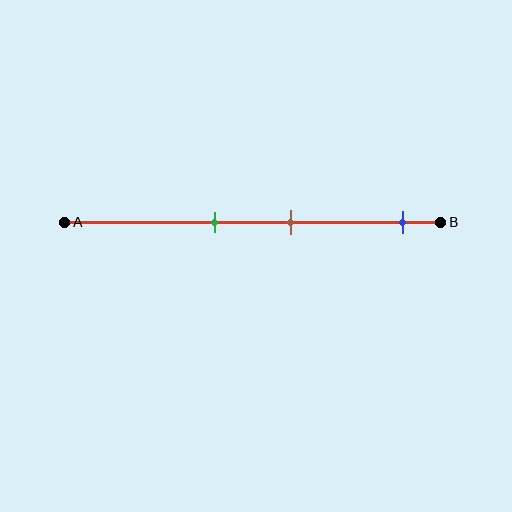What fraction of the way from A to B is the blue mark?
The blue mark is approximately 90% (0.9) of the way from A to B.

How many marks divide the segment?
There are 3 marks dividing the segment.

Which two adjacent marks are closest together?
The green and brown marks are the closest adjacent pair.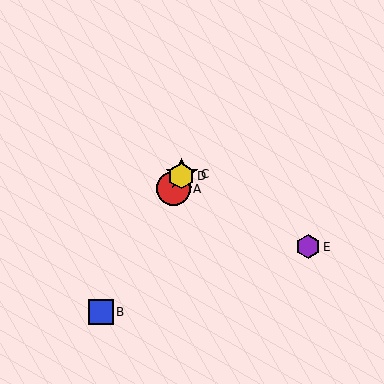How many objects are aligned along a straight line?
4 objects (A, B, C, D) are aligned along a straight line.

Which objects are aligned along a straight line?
Objects A, B, C, D are aligned along a straight line.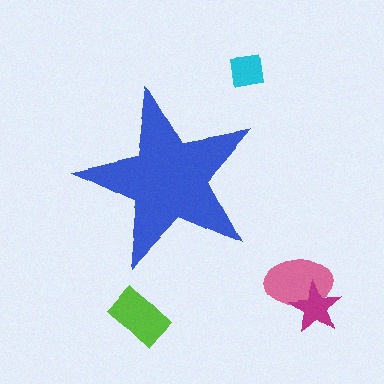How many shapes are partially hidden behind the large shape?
0 shapes are partially hidden.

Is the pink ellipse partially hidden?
No, the pink ellipse is fully visible.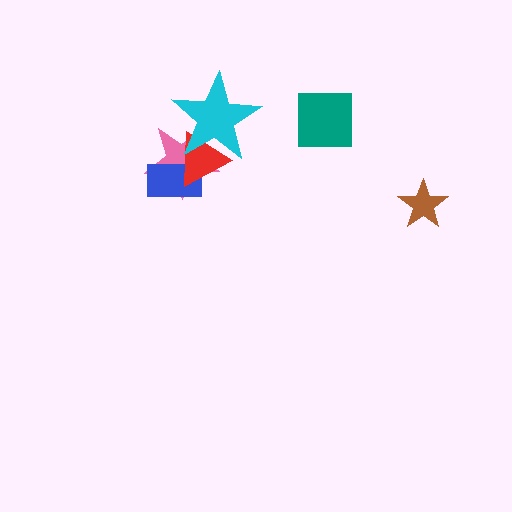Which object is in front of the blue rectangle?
The red triangle is in front of the blue rectangle.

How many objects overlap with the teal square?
0 objects overlap with the teal square.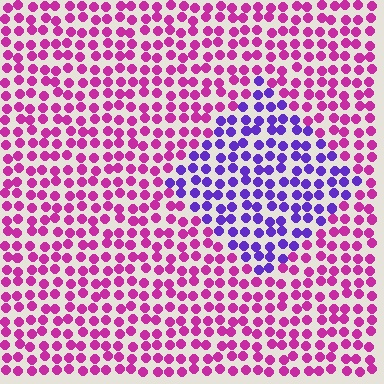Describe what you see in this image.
The image is filled with small magenta elements in a uniform arrangement. A diamond-shaped region is visible where the elements are tinted to a slightly different hue, forming a subtle color boundary.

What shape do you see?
I see a diamond.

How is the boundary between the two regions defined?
The boundary is defined purely by a slight shift in hue (about 53 degrees). Spacing, size, and orientation are identical on both sides.